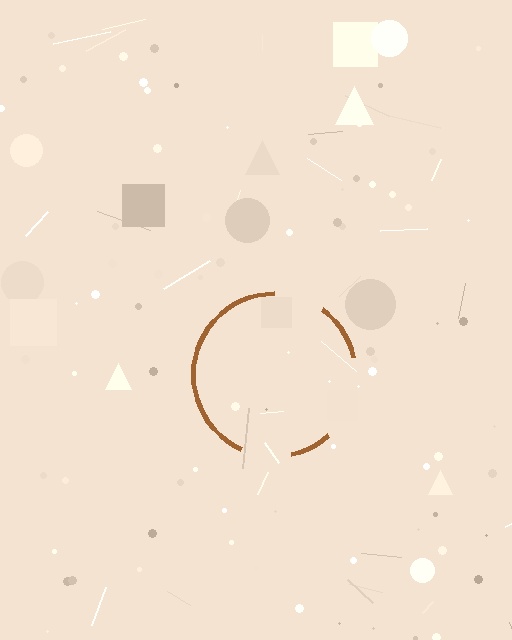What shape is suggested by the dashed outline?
The dashed outline suggests a circle.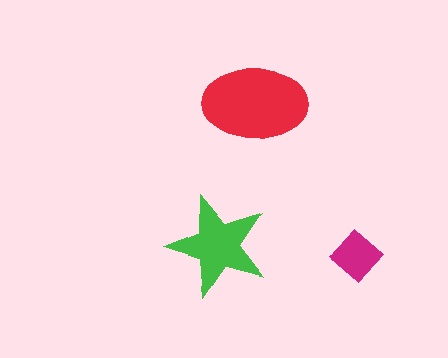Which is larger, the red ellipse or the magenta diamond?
The red ellipse.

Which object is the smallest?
The magenta diamond.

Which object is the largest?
The red ellipse.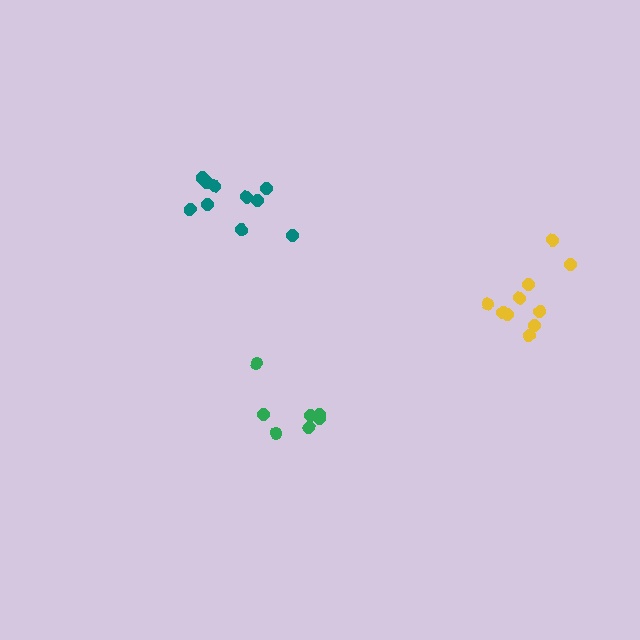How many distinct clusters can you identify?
There are 3 distinct clusters.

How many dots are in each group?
Group 1: 10 dots, Group 2: 10 dots, Group 3: 7 dots (27 total).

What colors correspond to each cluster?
The clusters are colored: yellow, teal, green.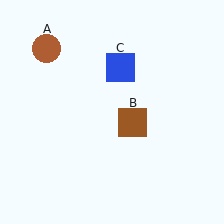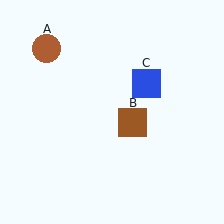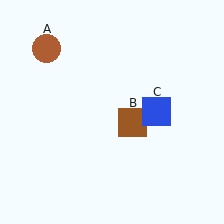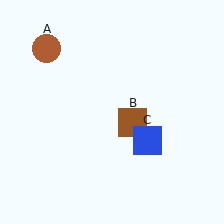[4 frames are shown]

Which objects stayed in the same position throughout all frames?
Brown circle (object A) and brown square (object B) remained stationary.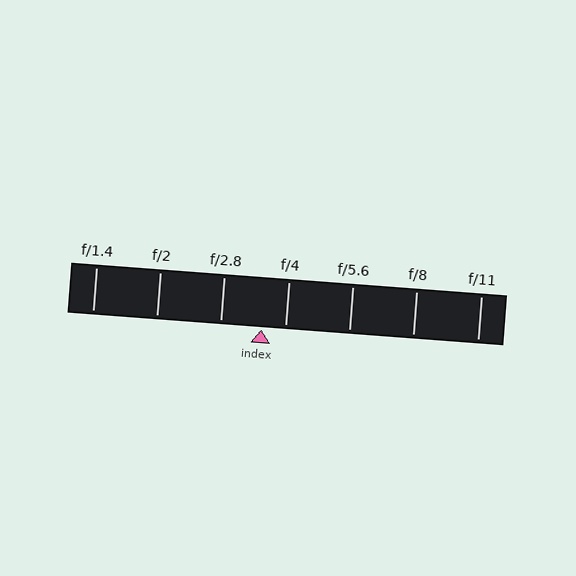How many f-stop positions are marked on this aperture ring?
There are 7 f-stop positions marked.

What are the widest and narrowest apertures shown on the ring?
The widest aperture shown is f/1.4 and the narrowest is f/11.